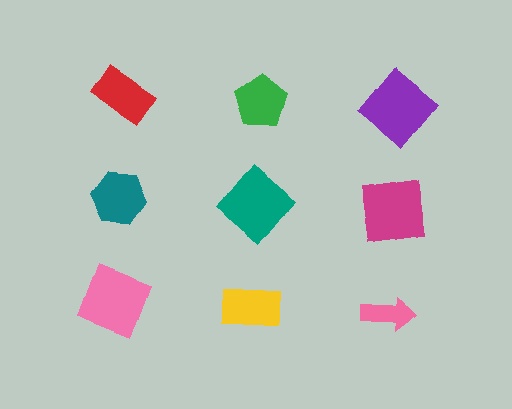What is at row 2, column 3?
A magenta square.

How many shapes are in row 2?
3 shapes.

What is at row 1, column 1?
A red rectangle.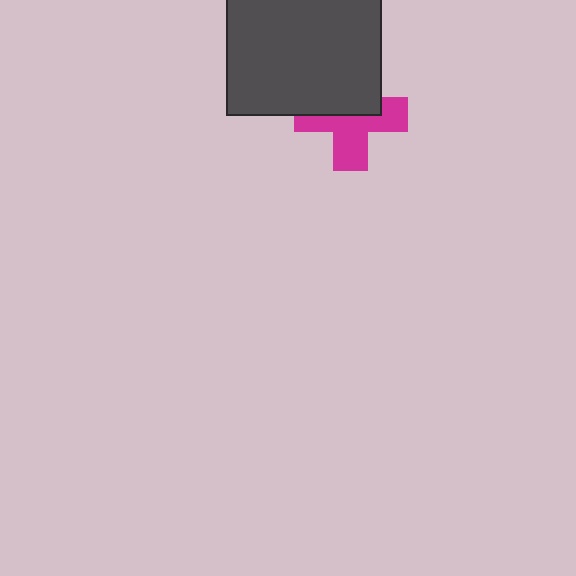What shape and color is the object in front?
The object in front is a dark gray square.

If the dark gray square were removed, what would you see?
You would see the complete magenta cross.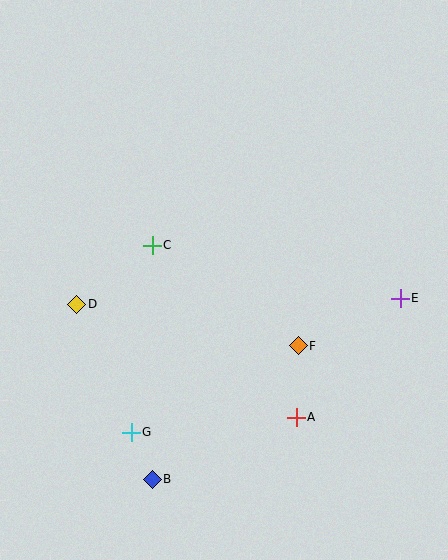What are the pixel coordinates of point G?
Point G is at (131, 432).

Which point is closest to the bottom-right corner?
Point A is closest to the bottom-right corner.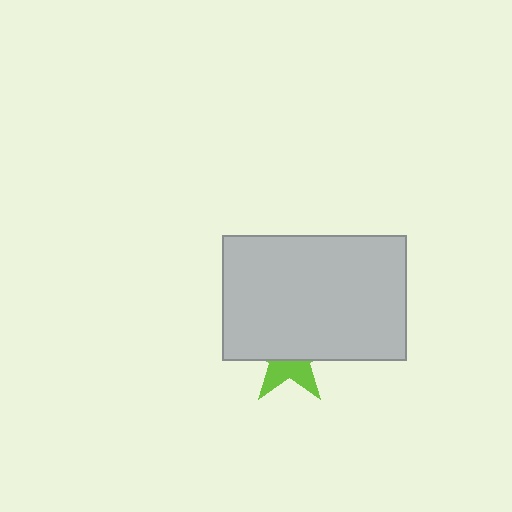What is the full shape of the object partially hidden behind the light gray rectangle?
The partially hidden object is a lime star.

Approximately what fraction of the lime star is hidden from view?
Roughly 62% of the lime star is hidden behind the light gray rectangle.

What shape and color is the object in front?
The object in front is a light gray rectangle.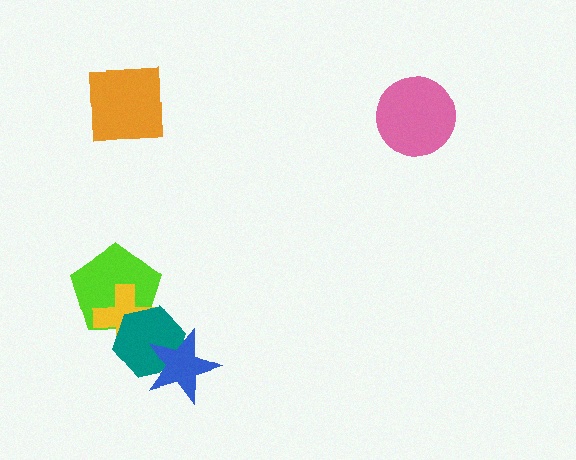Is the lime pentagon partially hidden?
Yes, it is partially covered by another shape.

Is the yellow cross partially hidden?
Yes, it is partially covered by another shape.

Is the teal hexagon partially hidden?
Yes, it is partially covered by another shape.